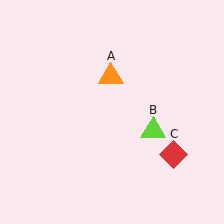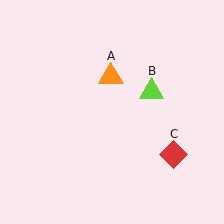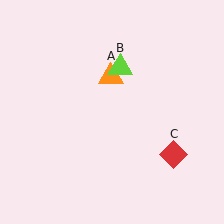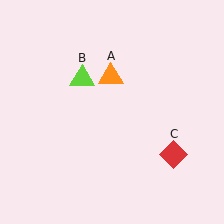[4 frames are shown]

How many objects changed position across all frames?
1 object changed position: lime triangle (object B).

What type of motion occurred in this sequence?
The lime triangle (object B) rotated counterclockwise around the center of the scene.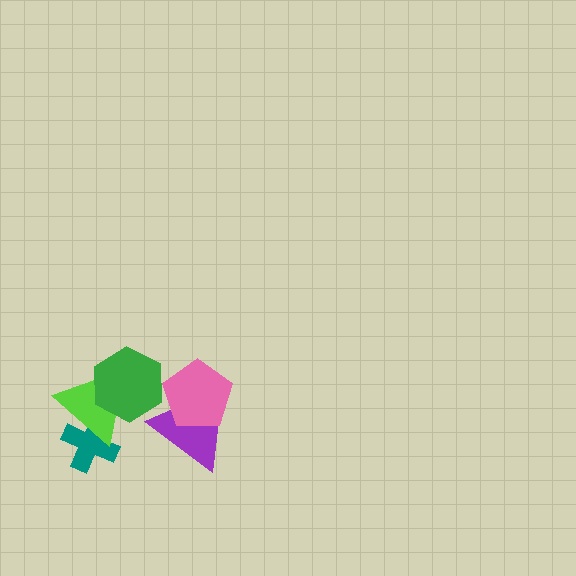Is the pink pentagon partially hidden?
No, no other shape covers it.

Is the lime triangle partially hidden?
Yes, it is partially covered by another shape.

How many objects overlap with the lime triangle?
2 objects overlap with the lime triangle.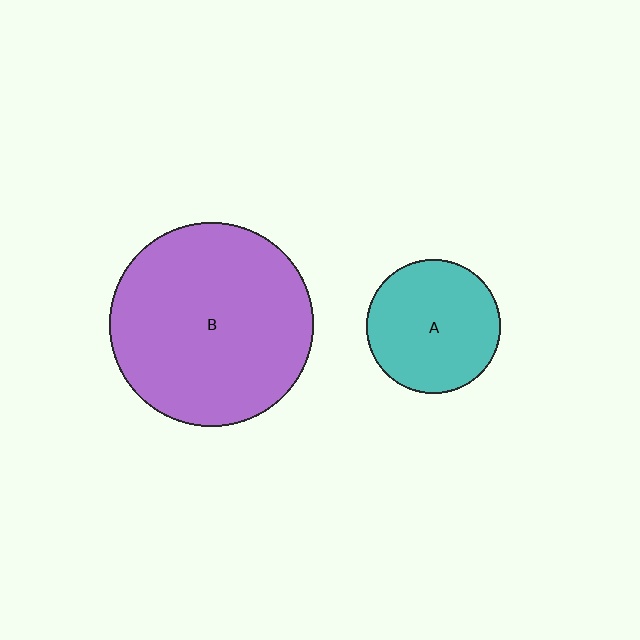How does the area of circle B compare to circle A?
Approximately 2.3 times.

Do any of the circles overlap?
No, none of the circles overlap.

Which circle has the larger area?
Circle B (purple).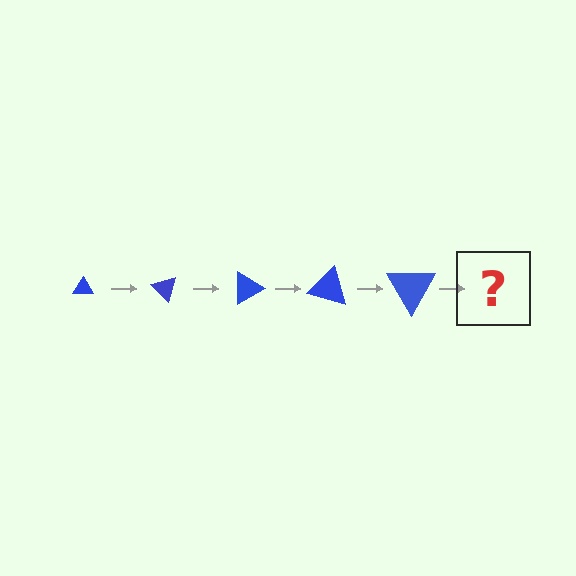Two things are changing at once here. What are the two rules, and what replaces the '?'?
The two rules are that the triangle grows larger each step and it rotates 45 degrees each step. The '?' should be a triangle, larger than the previous one and rotated 225 degrees from the start.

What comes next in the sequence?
The next element should be a triangle, larger than the previous one and rotated 225 degrees from the start.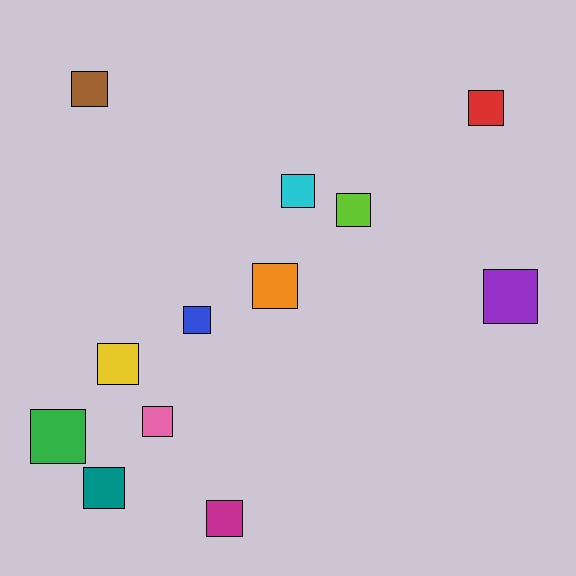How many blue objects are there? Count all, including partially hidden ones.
There is 1 blue object.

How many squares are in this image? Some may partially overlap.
There are 12 squares.